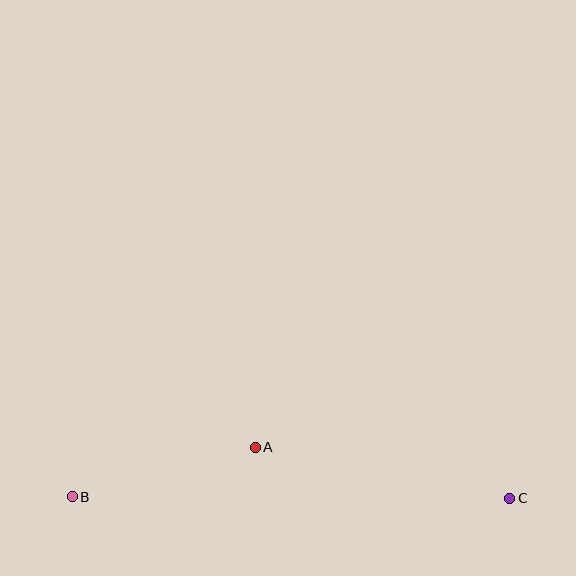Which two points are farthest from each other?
Points B and C are farthest from each other.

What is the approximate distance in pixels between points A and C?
The distance between A and C is approximately 259 pixels.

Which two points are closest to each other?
Points A and B are closest to each other.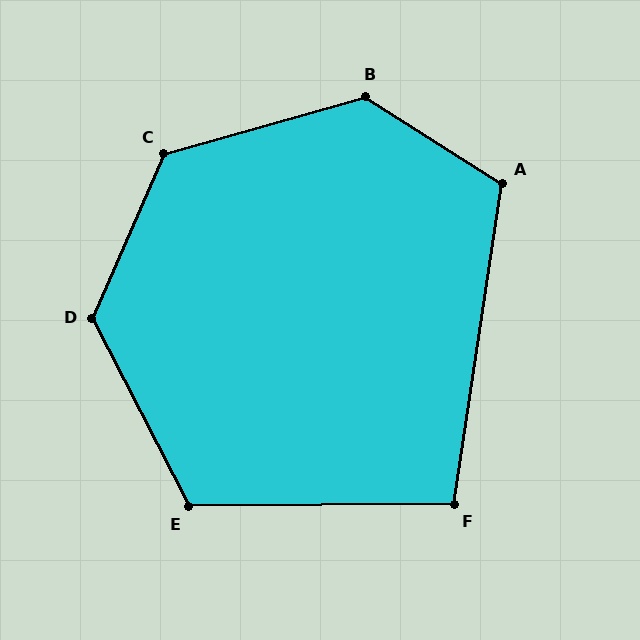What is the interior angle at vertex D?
Approximately 129 degrees (obtuse).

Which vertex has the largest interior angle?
B, at approximately 132 degrees.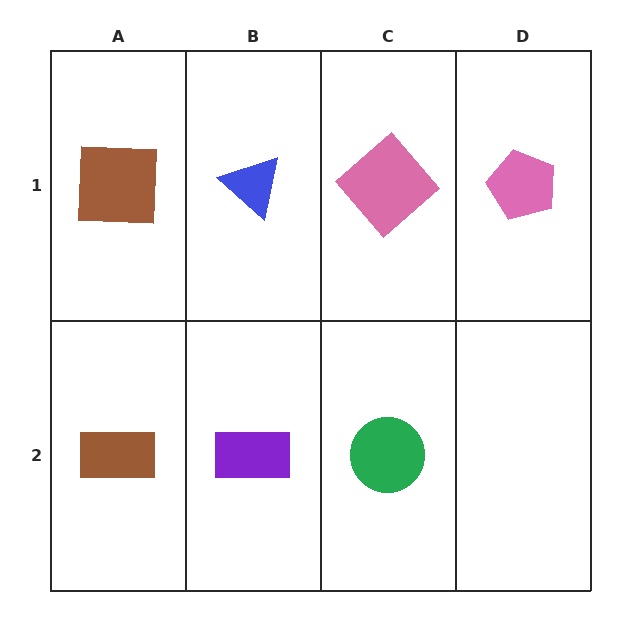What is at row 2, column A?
A brown rectangle.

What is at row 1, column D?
A pink pentagon.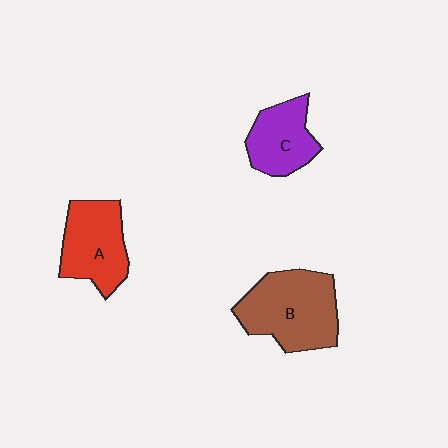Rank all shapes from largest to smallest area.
From largest to smallest: B (brown), A (red), C (purple).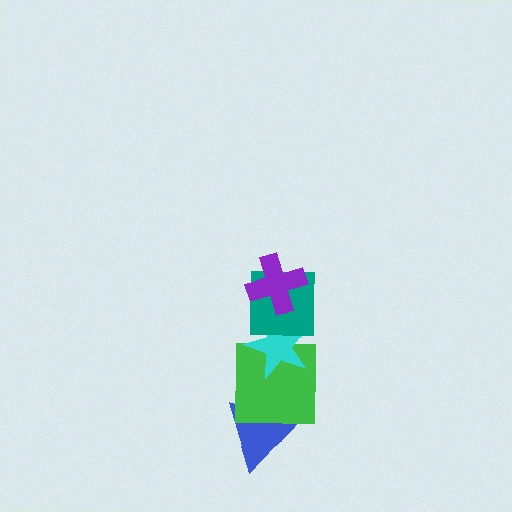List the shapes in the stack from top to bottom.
From top to bottom: the purple cross, the teal square, the cyan star, the green square, the blue triangle.